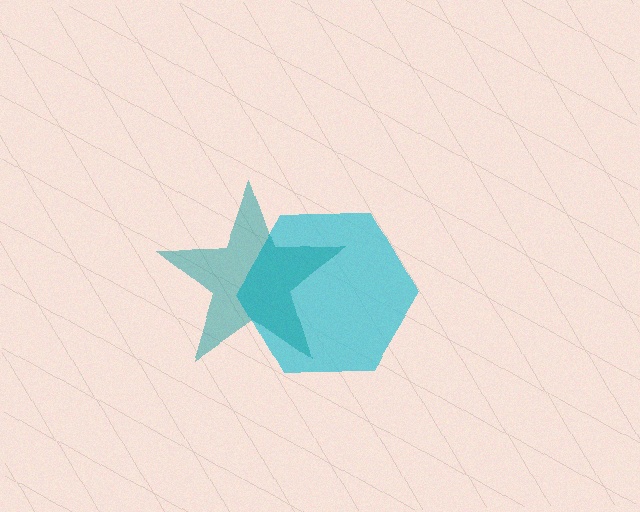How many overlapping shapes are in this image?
There are 2 overlapping shapes in the image.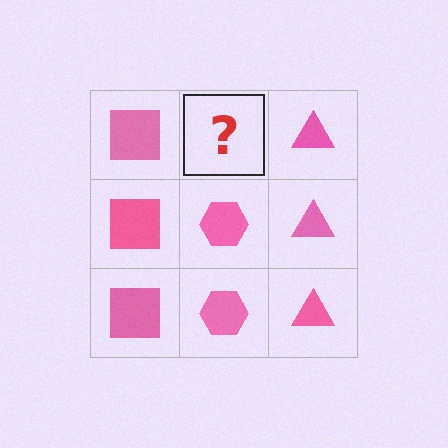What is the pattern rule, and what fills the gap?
The rule is that each column has a consistent shape. The gap should be filled with a pink hexagon.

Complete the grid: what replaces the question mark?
The question mark should be replaced with a pink hexagon.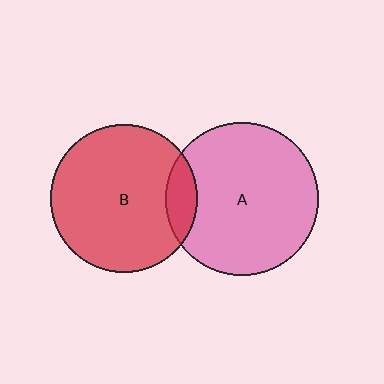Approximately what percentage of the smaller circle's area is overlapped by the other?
Approximately 10%.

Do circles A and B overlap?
Yes.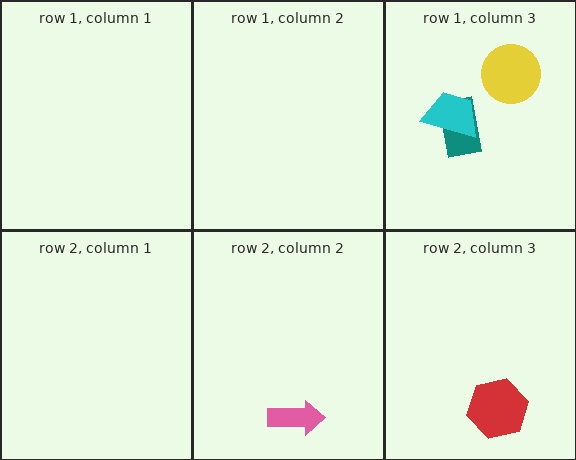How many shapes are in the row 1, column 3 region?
3.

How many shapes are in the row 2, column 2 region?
1.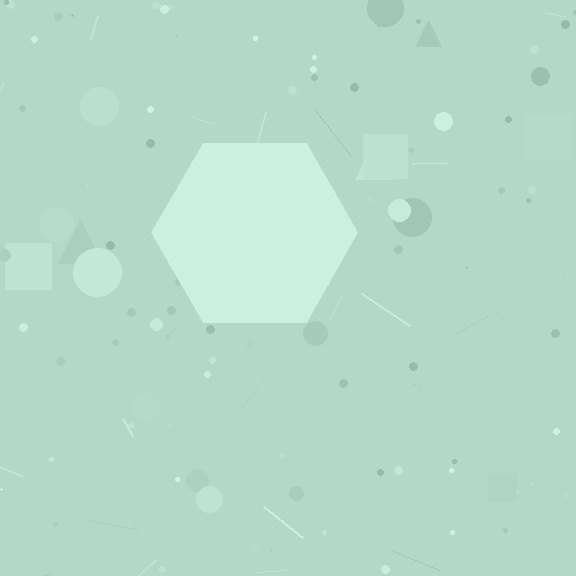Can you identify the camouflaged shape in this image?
The camouflaged shape is a hexagon.